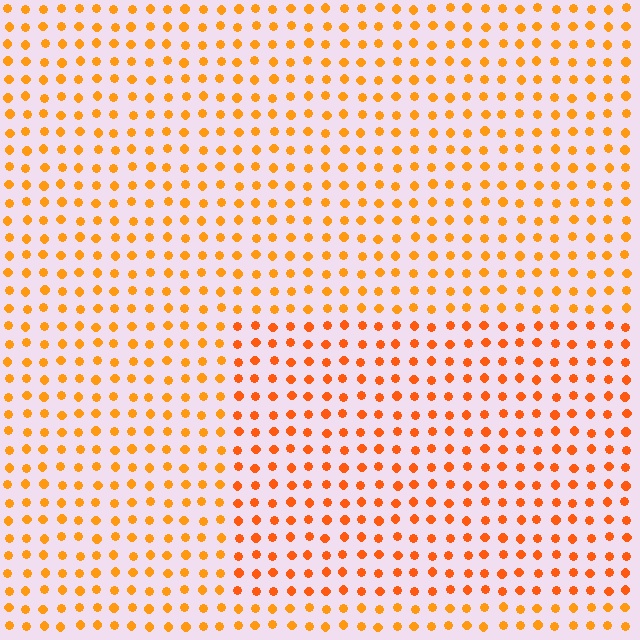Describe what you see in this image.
The image is filled with small orange elements in a uniform arrangement. A rectangle-shaped region is visible where the elements are tinted to a slightly different hue, forming a subtle color boundary.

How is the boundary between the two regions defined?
The boundary is defined purely by a slight shift in hue (about 16 degrees). Spacing, size, and orientation are identical on both sides.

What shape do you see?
I see a rectangle.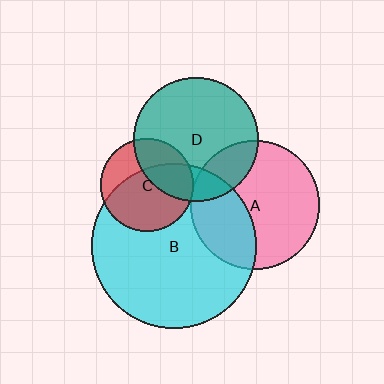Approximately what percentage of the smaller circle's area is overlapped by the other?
Approximately 5%.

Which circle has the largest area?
Circle B (cyan).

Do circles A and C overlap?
Yes.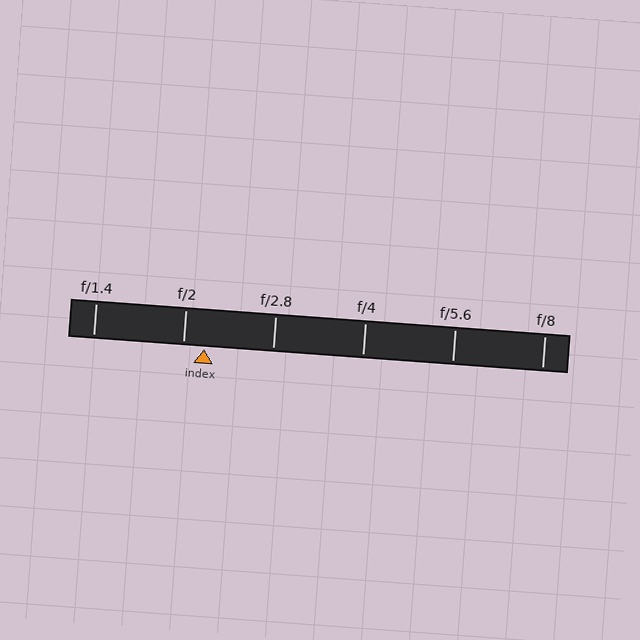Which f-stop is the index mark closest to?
The index mark is closest to f/2.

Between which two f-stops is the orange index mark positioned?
The index mark is between f/2 and f/2.8.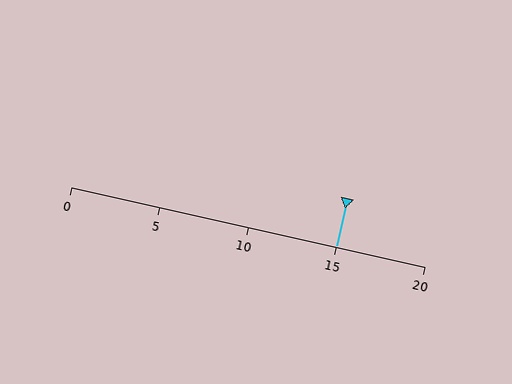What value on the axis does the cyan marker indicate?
The marker indicates approximately 15.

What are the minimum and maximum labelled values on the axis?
The axis runs from 0 to 20.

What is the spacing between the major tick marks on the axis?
The major ticks are spaced 5 apart.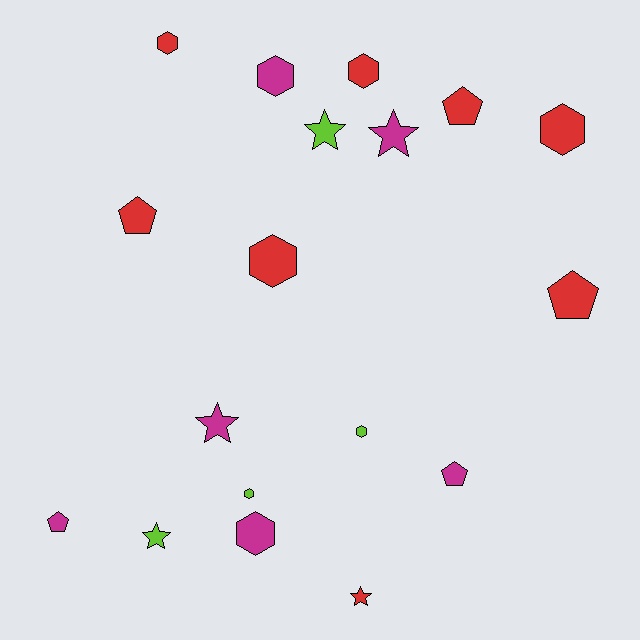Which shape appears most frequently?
Hexagon, with 8 objects.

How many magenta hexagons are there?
There are 2 magenta hexagons.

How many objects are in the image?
There are 18 objects.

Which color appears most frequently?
Red, with 8 objects.